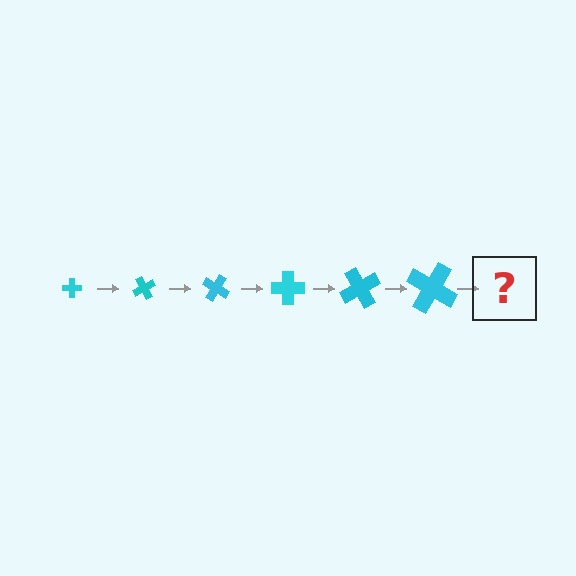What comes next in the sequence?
The next element should be a cross, larger than the previous one and rotated 360 degrees from the start.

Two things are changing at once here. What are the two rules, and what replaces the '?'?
The two rules are that the cross grows larger each step and it rotates 60 degrees each step. The '?' should be a cross, larger than the previous one and rotated 360 degrees from the start.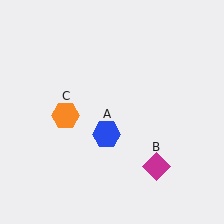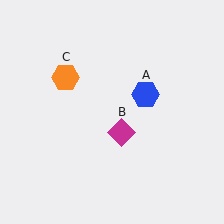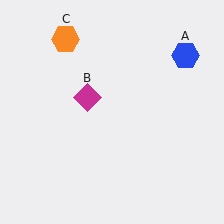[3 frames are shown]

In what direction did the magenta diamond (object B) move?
The magenta diamond (object B) moved up and to the left.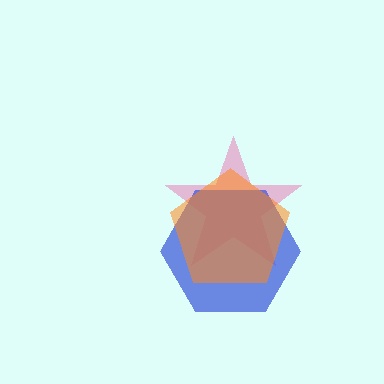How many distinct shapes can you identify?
There are 3 distinct shapes: a pink star, a blue hexagon, an orange pentagon.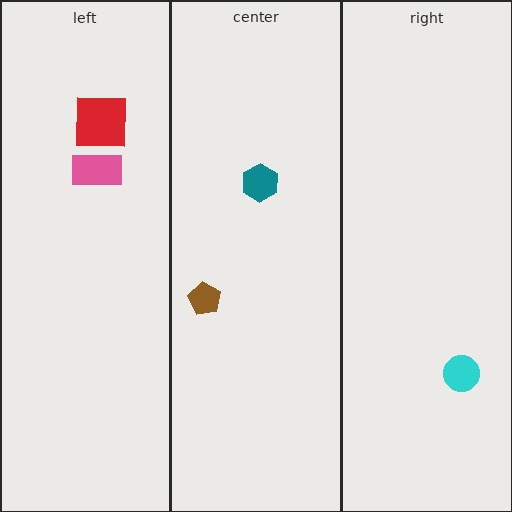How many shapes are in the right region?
1.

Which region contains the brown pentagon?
The center region.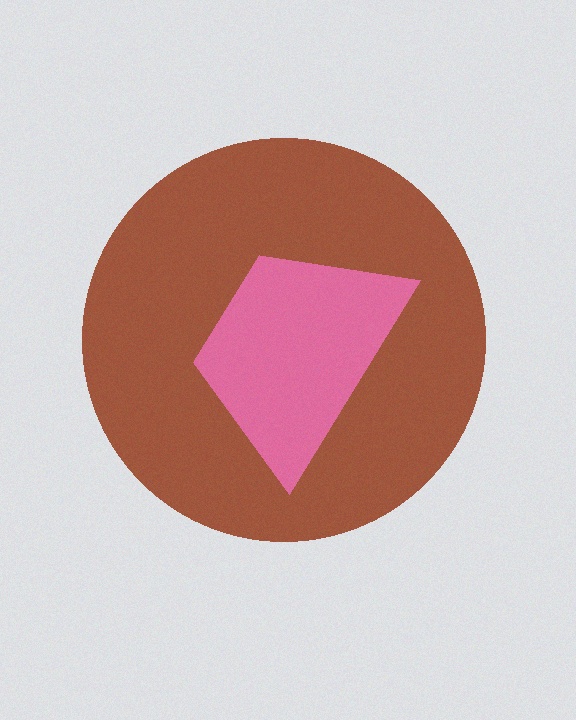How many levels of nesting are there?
2.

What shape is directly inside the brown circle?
The pink trapezoid.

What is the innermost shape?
The pink trapezoid.